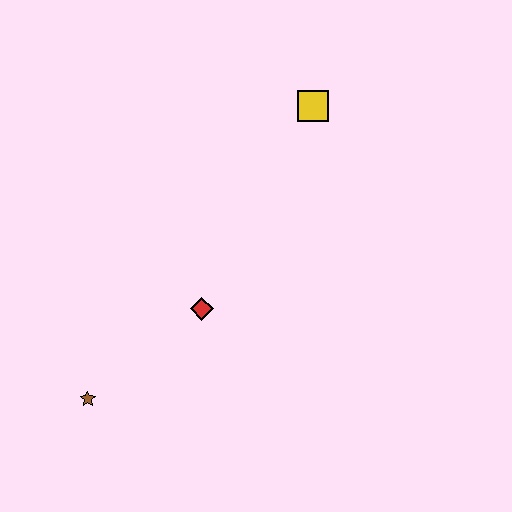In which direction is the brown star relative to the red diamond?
The brown star is to the left of the red diamond.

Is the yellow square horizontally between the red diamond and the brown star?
No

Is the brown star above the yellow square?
No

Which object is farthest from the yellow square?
The brown star is farthest from the yellow square.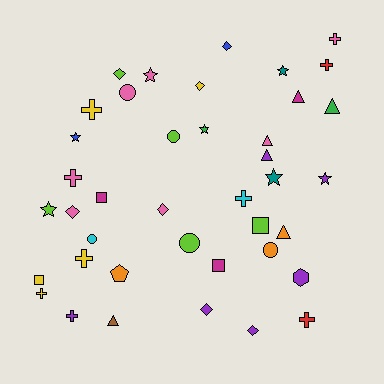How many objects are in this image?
There are 40 objects.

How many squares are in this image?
There are 4 squares.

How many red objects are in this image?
There are 2 red objects.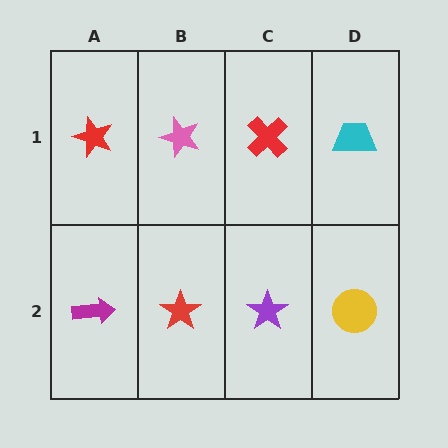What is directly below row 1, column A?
A magenta arrow.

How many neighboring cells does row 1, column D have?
2.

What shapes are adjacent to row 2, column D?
A cyan trapezoid (row 1, column D), a purple star (row 2, column C).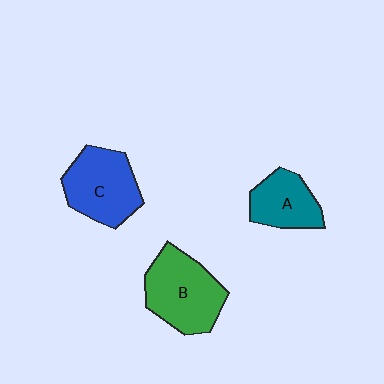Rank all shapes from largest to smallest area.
From largest to smallest: B (green), C (blue), A (teal).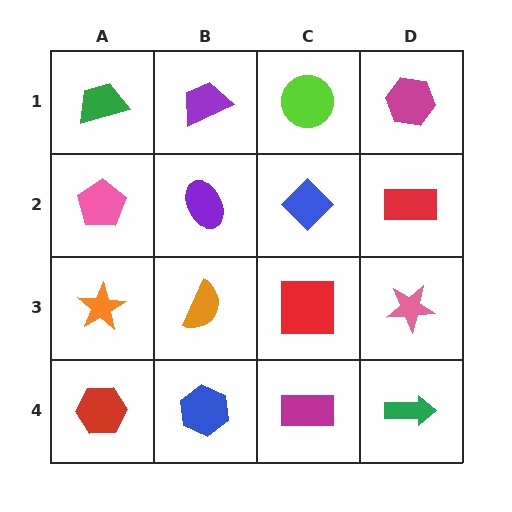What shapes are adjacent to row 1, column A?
A pink pentagon (row 2, column A), a purple trapezoid (row 1, column B).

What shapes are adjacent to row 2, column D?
A magenta hexagon (row 1, column D), a pink star (row 3, column D), a blue diamond (row 2, column C).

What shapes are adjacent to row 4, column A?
An orange star (row 3, column A), a blue hexagon (row 4, column B).